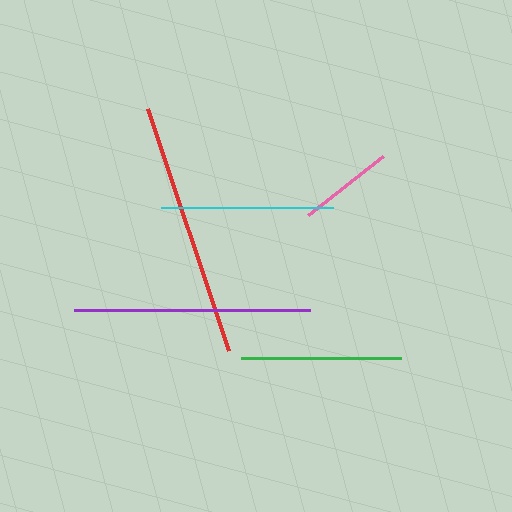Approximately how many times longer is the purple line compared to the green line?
The purple line is approximately 1.5 times the length of the green line.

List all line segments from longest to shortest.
From longest to shortest: red, purple, cyan, green, pink.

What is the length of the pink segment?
The pink segment is approximately 96 pixels long.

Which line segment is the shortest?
The pink line is the shortest at approximately 96 pixels.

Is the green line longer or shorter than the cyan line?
The cyan line is longer than the green line.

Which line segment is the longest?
The red line is the longest at approximately 255 pixels.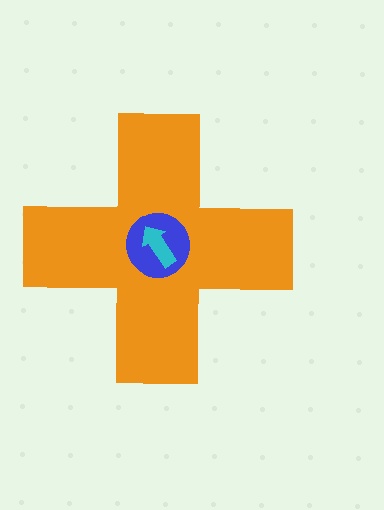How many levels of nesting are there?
3.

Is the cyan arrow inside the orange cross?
Yes.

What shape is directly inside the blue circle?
The cyan arrow.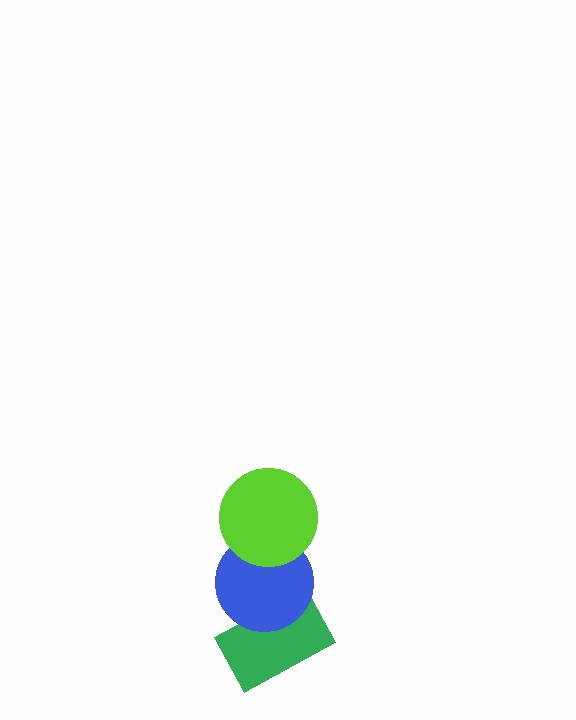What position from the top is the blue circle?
The blue circle is 2nd from the top.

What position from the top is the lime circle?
The lime circle is 1st from the top.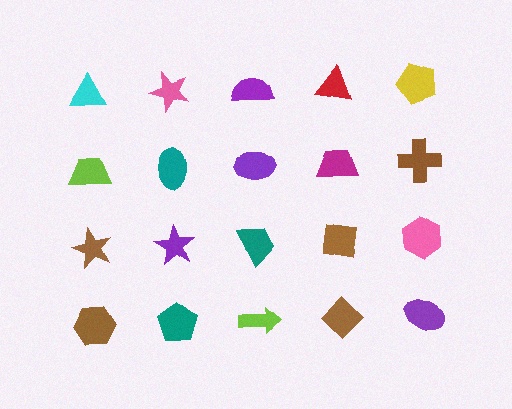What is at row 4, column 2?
A teal pentagon.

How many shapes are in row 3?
5 shapes.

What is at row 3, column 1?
A brown star.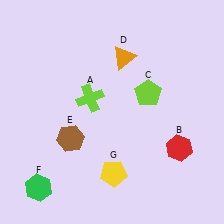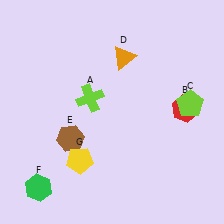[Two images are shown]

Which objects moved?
The objects that moved are: the red hexagon (B), the lime pentagon (C), the yellow pentagon (G).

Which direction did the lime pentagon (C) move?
The lime pentagon (C) moved right.